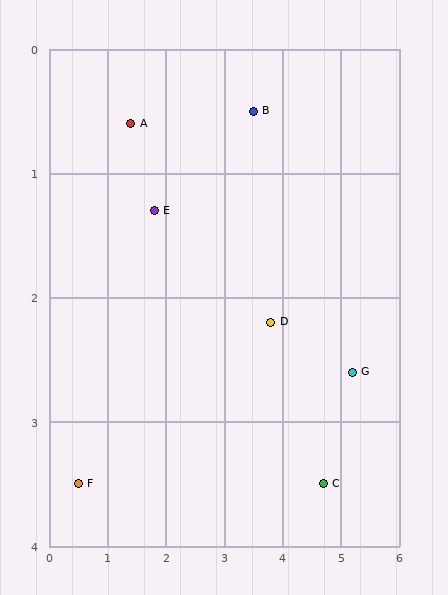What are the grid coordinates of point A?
Point A is at approximately (1.4, 0.6).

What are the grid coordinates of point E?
Point E is at approximately (1.8, 1.3).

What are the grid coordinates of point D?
Point D is at approximately (3.8, 2.2).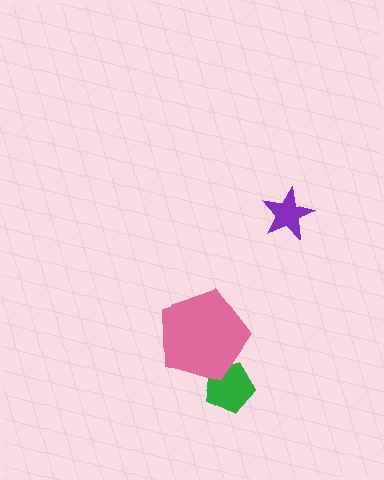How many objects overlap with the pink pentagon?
1 object overlaps with the pink pentagon.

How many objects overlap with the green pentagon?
1 object overlaps with the green pentagon.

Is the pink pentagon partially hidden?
No, no other shape covers it.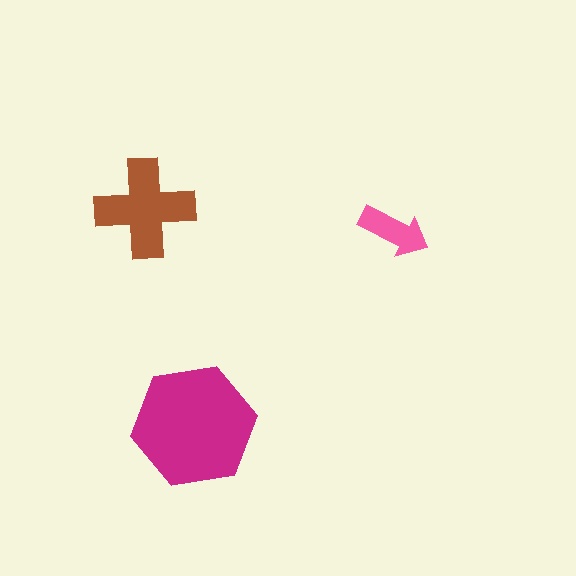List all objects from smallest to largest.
The pink arrow, the brown cross, the magenta hexagon.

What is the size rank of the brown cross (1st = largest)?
2nd.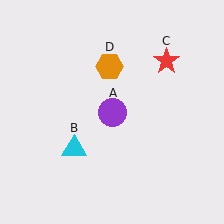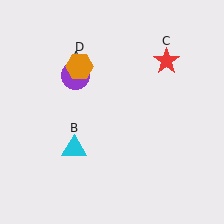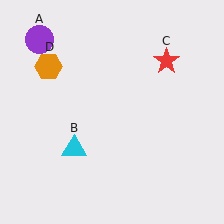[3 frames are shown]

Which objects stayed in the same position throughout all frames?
Cyan triangle (object B) and red star (object C) remained stationary.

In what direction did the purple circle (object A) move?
The purple circle (object A) moved up and to the left.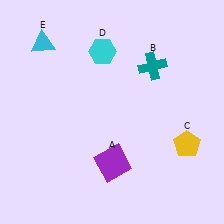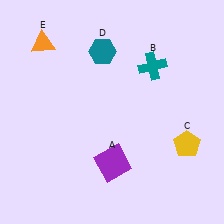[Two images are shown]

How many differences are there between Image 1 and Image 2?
There are 2 differences between the two images.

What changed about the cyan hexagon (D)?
In Image 1, D is cyan. In Image 2, it changed to teal.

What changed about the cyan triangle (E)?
In Image 1, E is cyan. In Image 2, it changed to orange.